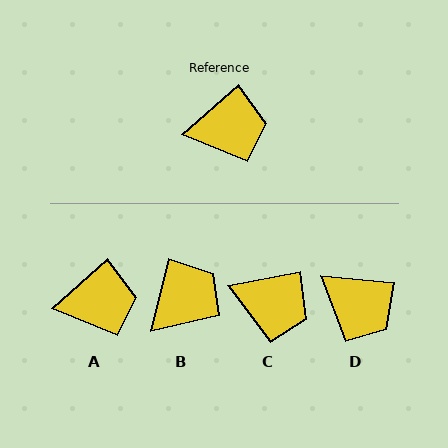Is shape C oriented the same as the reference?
No, it is off by about 30 degrees.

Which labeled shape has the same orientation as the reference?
A.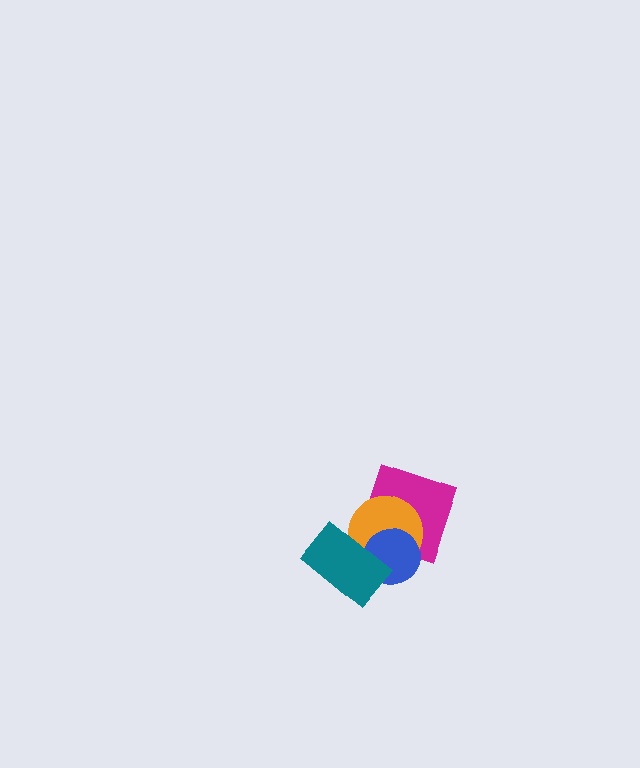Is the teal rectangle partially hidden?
No, no other shape covers it.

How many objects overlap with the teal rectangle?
2 objects overlap with the teal rectangle.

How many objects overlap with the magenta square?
2 objects overlap with the magenta square.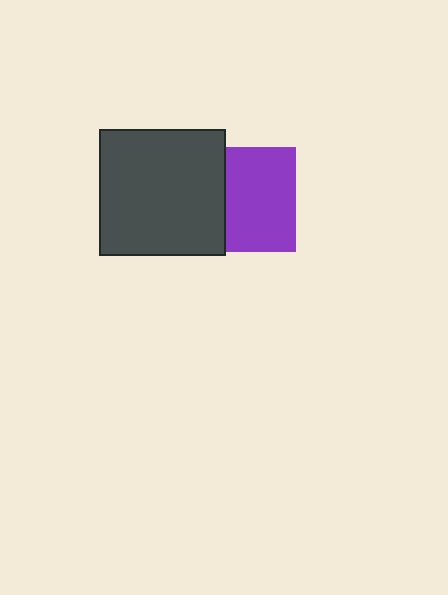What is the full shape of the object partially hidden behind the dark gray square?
The partially hidden object is a purple square.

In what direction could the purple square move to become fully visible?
The purple square could move right. That would shift it out from behind the dark gray square entirely.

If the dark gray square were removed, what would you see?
You would see the complete purple square.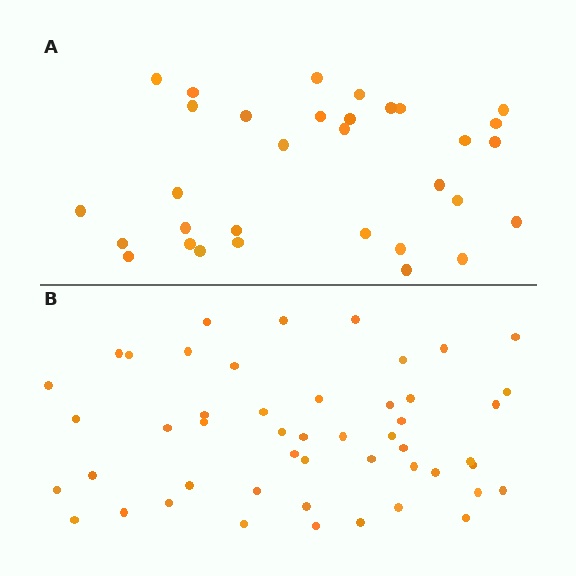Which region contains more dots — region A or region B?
Region B (the bottom region) has more dots.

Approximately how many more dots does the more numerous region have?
Region B has approximately 15 more dots than region A.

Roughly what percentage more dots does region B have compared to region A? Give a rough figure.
About 55% more.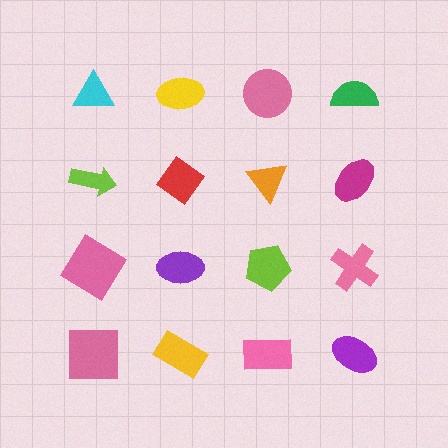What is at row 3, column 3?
A lime pentagon.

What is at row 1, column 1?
A cyan triangle.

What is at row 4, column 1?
A pink square.